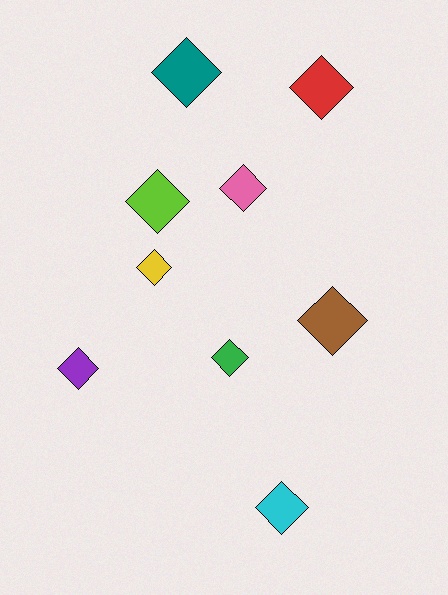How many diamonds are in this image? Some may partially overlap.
There are 9 diamonds.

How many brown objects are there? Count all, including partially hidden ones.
There is 1 brown object.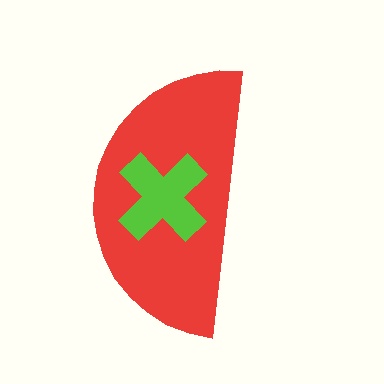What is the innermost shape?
The lime cross.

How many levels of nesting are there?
2.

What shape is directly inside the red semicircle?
The lime cross.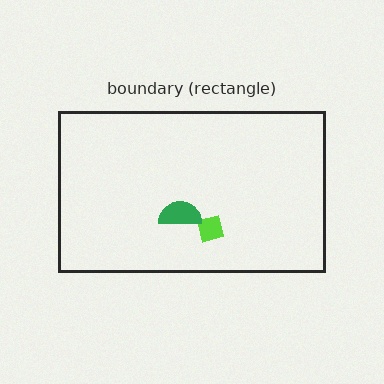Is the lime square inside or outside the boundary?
Inside.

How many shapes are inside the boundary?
2 inside, 0 outside.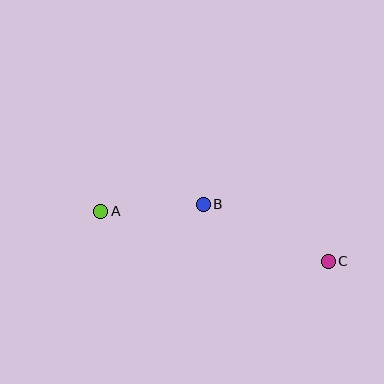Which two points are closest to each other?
Points A and B are closest to each other.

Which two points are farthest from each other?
Points A and C are farthest from each other.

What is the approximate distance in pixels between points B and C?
The distance between B and C is approximately 137 pixels.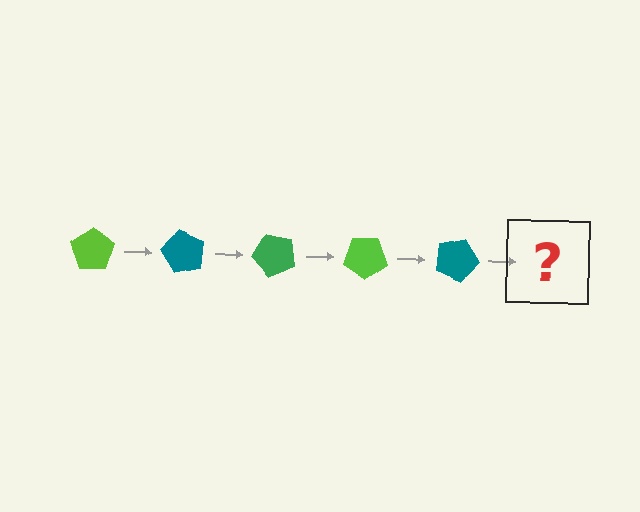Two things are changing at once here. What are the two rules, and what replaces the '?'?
The two rules are that it rotates 60 degrees each step and the color cycles through lime, teal, and green. The '?' should be a green pentagon, rotated 300 degrees from the start.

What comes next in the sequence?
The next element should be a green pentagon, rotated 300 degrees from the start.